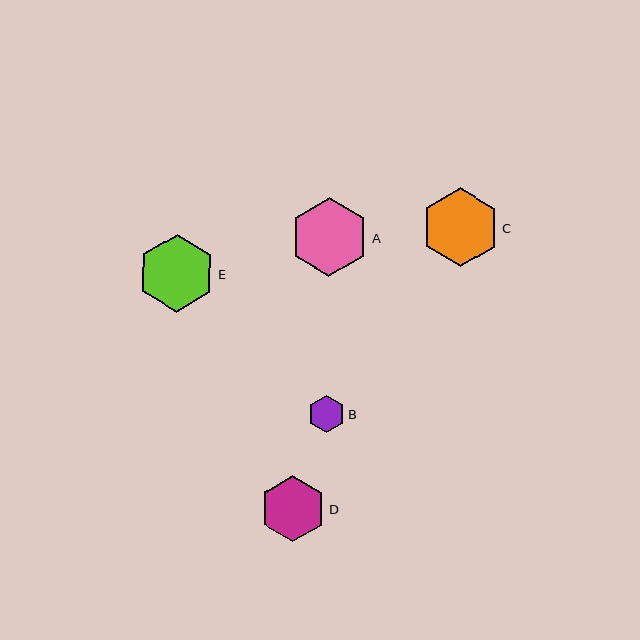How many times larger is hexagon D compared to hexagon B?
Hexagon D is approximately 1.8 times the size of hexagon B.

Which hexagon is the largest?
Hexagon A is the largest with a size of approximately 79 pixels.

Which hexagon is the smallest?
Hexagon B is the smallest with a size of approximately 37 pixels.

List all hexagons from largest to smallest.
From largest to smallest: A, C, E, D, B.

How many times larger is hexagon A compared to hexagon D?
Hexagon A is approximately 1.2 times the size of hexagon D.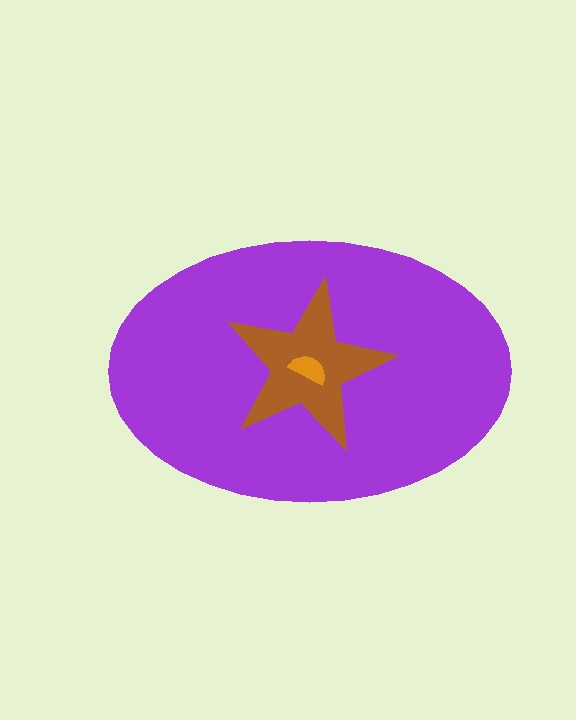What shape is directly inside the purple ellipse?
The brown star.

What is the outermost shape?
The purple ellipse.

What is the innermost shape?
The orange semicircle.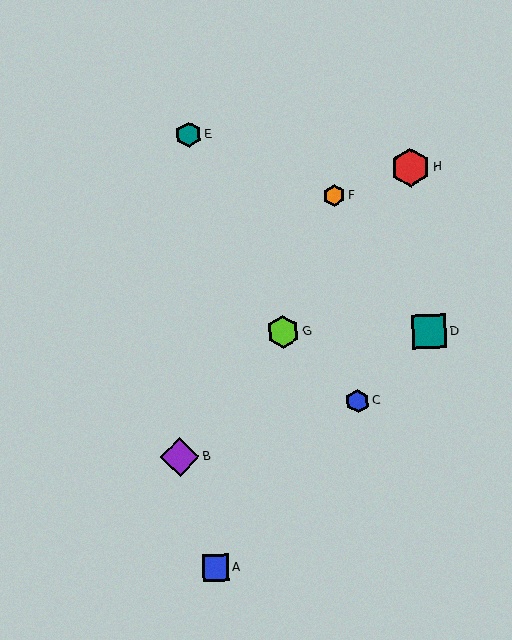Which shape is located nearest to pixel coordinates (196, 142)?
The teal hexagon (labeled E) at (188, 135) is nearest to that location.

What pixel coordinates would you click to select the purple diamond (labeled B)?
Click at (180, 457) to select the purple diamond B.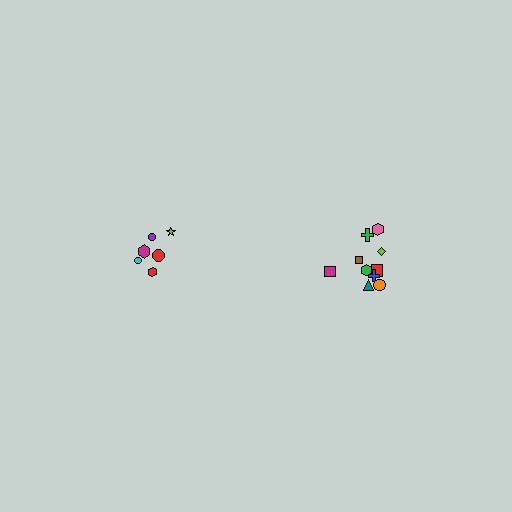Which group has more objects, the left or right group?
The right group.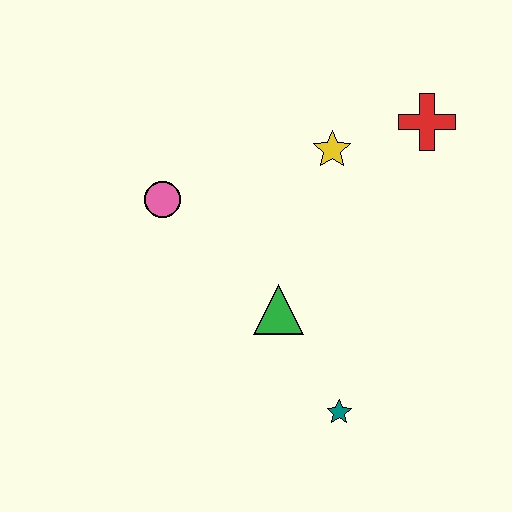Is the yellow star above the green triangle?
Yes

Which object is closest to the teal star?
The green triangle is closest to the teal star.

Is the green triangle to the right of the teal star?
No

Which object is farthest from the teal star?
The red cross is farthest from the teal star.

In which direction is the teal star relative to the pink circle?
The teal star is below the pink circle.